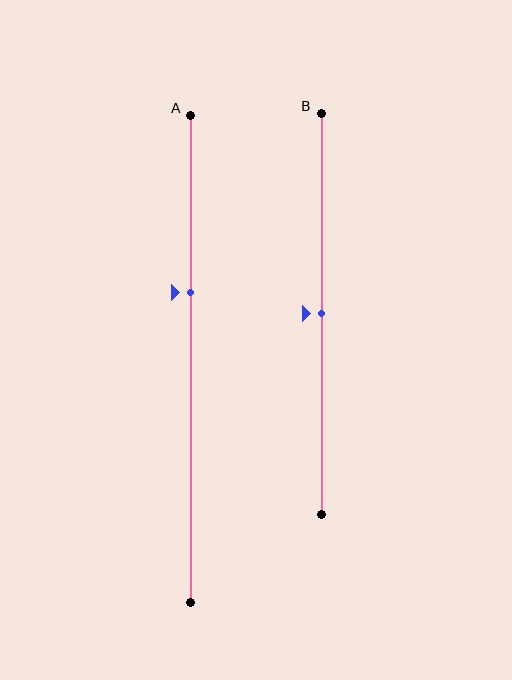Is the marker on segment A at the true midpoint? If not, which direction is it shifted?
No, the marker on segment A is shifted upward by about 14% of the segment length.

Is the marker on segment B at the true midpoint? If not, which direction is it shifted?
Yes, the marker on segment B is at the true midpoint.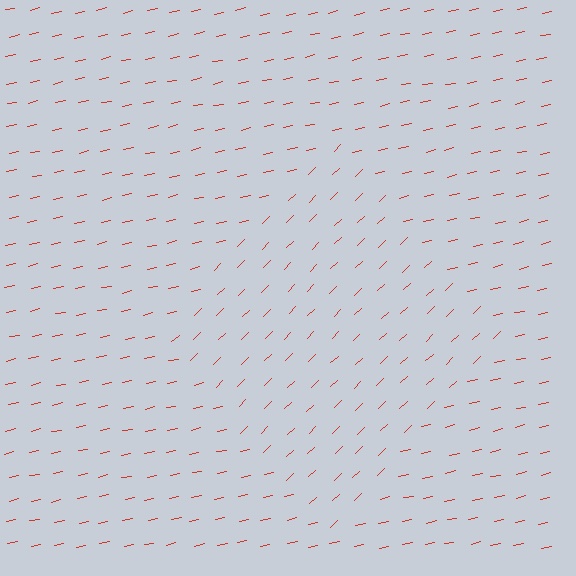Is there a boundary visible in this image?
Yes, there is a texture boundary formed by a change in line orientation.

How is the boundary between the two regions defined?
The boundary is defined purely by a change in line orientation (approximately 31 degrees difference). All lines are the same color and thickness.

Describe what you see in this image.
The image is filled with small red line segments. A diamond region in the image has lines oriented differently from the surrounding lines, creating a visible texture boundary.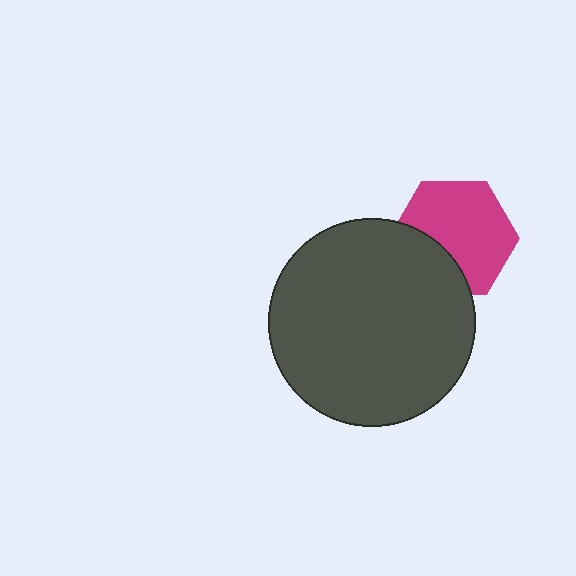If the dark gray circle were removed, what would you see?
You would see the complete magenta hexagon.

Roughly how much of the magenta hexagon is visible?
Most of it is visible (roughly 69%).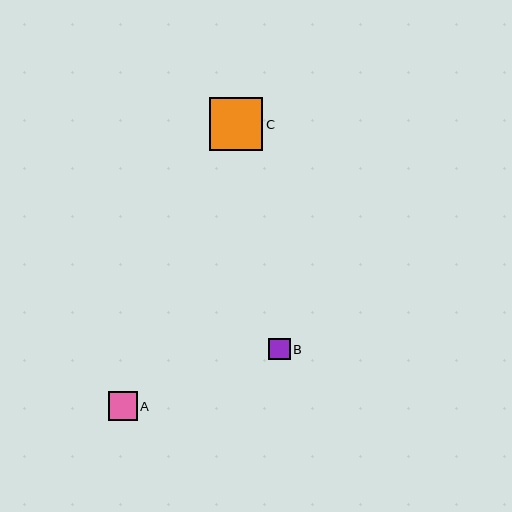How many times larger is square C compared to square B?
Square C is approximately 2.4 times the size of square B.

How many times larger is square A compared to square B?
Square A is approximately 1.3 times the size of square B.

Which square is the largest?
Square C is the largest with a size of approximately 53 pixels.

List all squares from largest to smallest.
From largest to smallest: C, A, B.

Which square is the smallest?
Square B is the smallest with a size of approximately 22 pixels.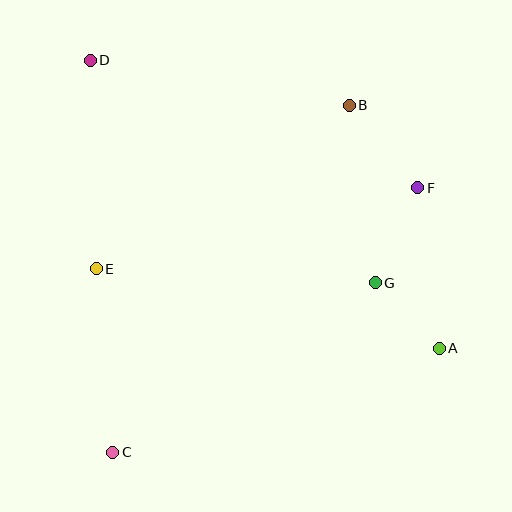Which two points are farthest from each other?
Points A and D are farthest from each other.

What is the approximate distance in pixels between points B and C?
The distance between B and C is approximately 420 pixels.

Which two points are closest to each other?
Points A and G are closest to each other.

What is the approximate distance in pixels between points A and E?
The distance between A and E is approximately 352 pixels.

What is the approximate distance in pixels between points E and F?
The distance between E and F is approximately 331 pixels.